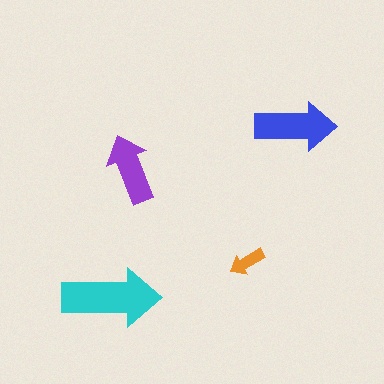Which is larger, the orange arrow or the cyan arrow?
The cyan one.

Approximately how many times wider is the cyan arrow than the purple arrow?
About 1.5 times wider.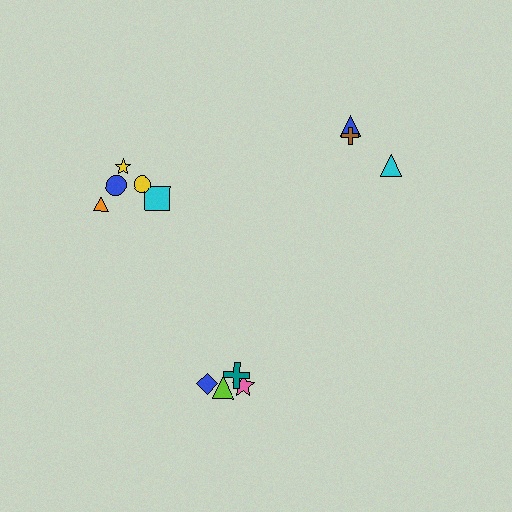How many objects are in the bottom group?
There are 4 objects.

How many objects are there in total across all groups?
There are 12 objects.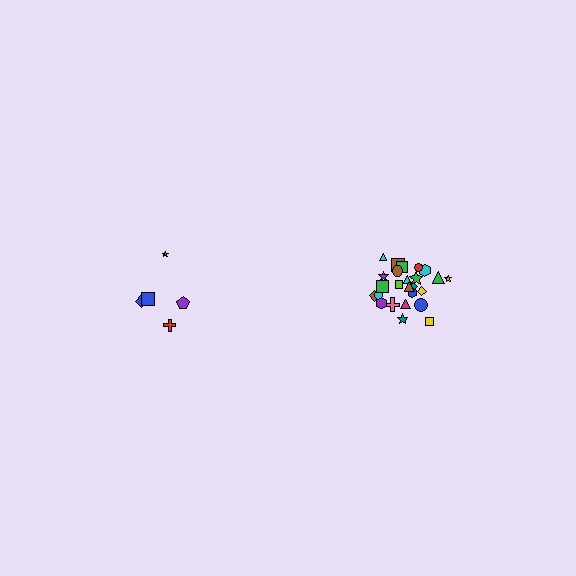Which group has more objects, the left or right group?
The right group.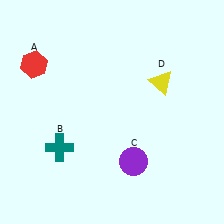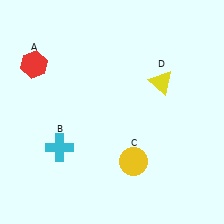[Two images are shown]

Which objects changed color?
B changed from teal to cyan. C changed from purple to yellow.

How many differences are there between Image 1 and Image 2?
There are 2 differences between the two images.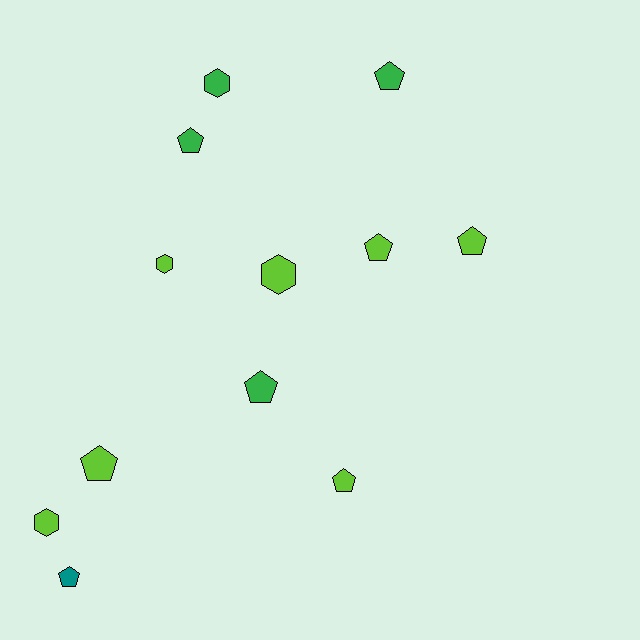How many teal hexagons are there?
There are no teal hexagons.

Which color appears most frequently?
Lime, with 7 objects.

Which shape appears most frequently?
Pentagon, with 8 objects.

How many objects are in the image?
There are 12 objects.